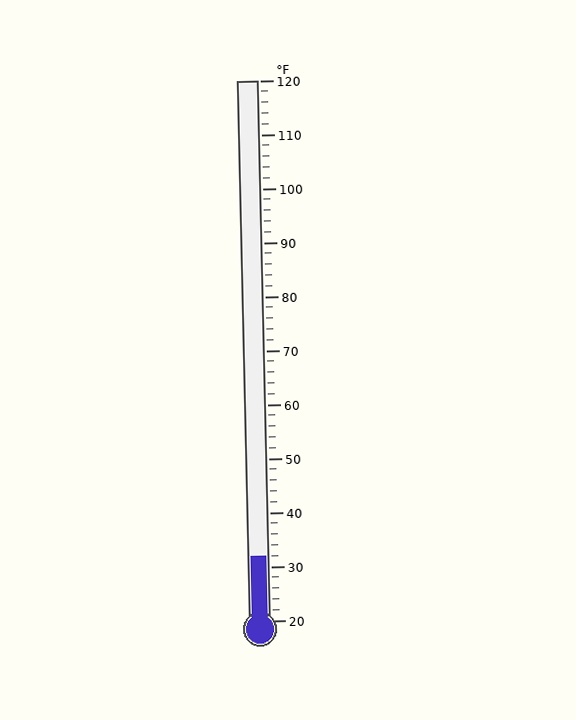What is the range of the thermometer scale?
The thermometer scale ranges from 20°F to 120°F.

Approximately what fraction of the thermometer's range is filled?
The thermometer is filled to approximately 10% of its range.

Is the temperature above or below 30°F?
The temperature is above 30°F.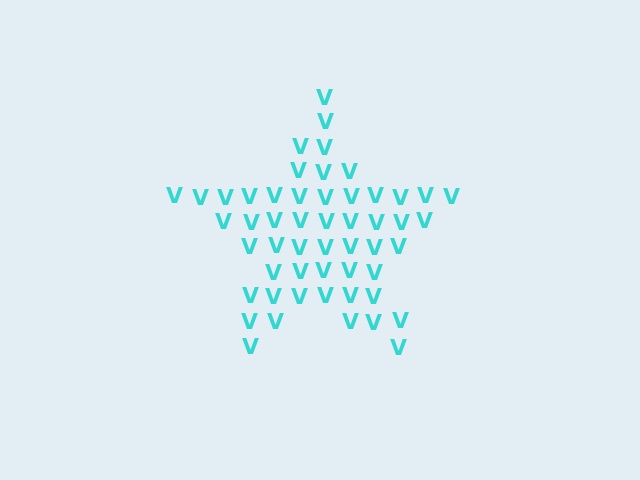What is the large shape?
The large shape is a star.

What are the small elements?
The small elements are letter V's.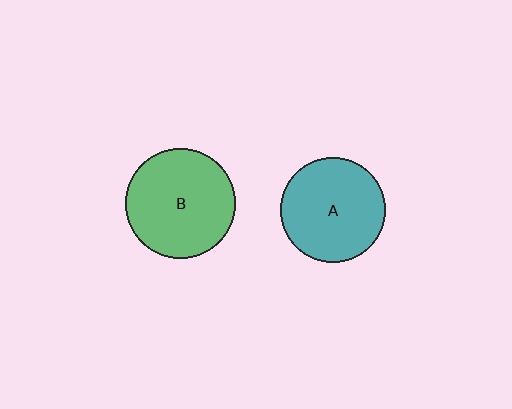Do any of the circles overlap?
No, none of the circles overlap.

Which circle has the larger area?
Circle B (green).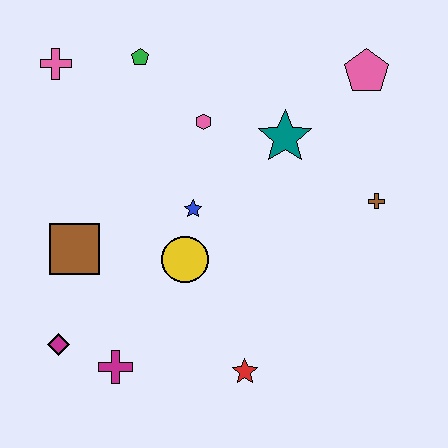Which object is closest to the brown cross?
The teal star is closest to the brown cross.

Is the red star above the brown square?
No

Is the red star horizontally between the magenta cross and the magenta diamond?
No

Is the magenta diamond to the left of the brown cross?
Yes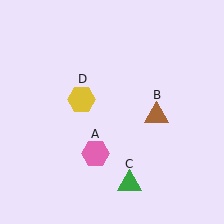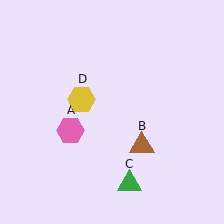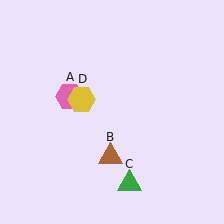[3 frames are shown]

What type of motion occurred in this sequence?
The pink hexagon (object A), brown triangle (object B) rotated clockwise around the center of the scene.